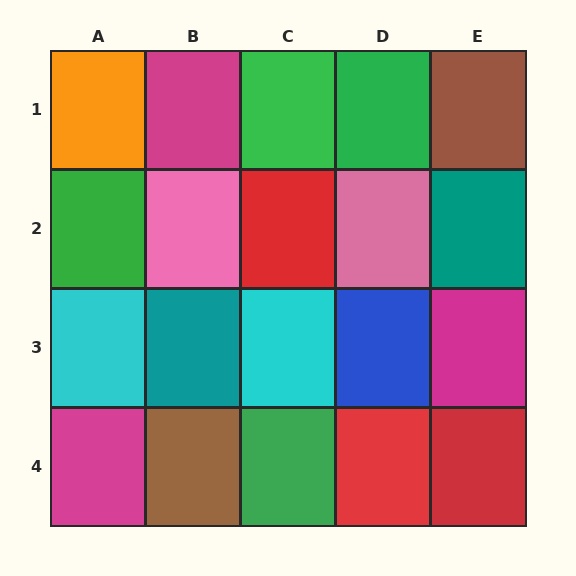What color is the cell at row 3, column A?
Cyan.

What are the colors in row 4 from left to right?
Magenta, brown, green, red, red.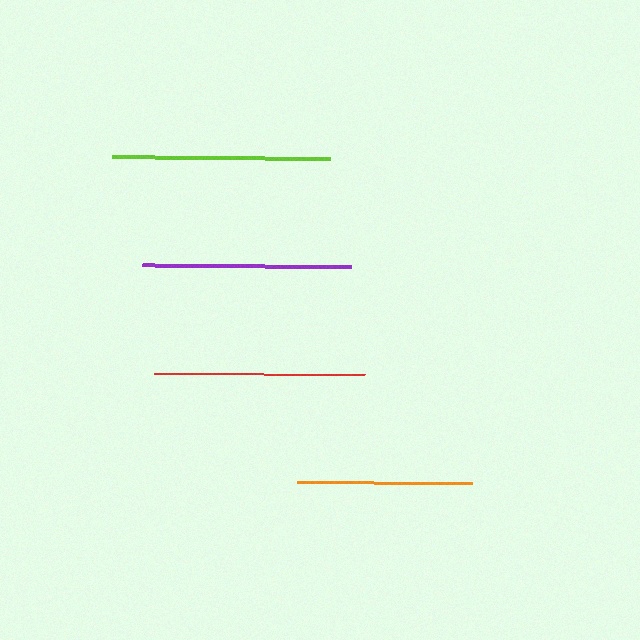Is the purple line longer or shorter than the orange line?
The purple line is longer than the orange line.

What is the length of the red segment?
The red segment is approximately 211 pixels long.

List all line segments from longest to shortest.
From longest to shortest: lime, red, purple, orange.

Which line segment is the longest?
The lime line is the longest at approximately 217 pixels.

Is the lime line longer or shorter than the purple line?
The lime line is longer than the purple line.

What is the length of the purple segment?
The purple segment is approximately 209 pixels long.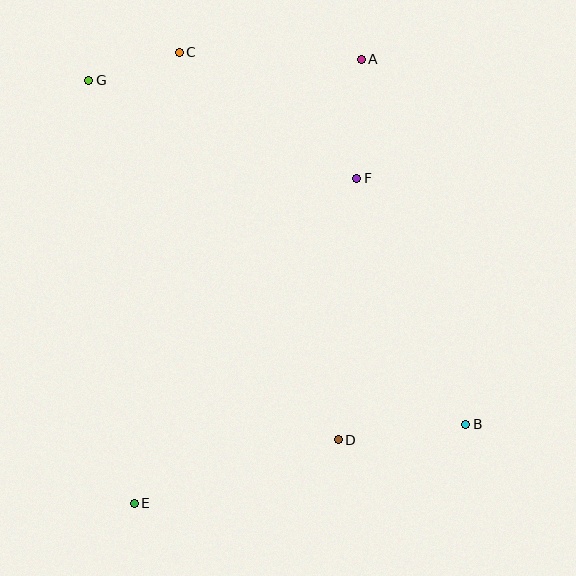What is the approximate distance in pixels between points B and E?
The distance between B and E is approximately 341 pixels.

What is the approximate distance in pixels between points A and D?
The distance between A and D is approximately 381 pixels.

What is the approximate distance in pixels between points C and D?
The distance between C and D is approximately 419 pixels.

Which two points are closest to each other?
Points C and G are closest to each other.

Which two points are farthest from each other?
Points B and G are farthest from each other.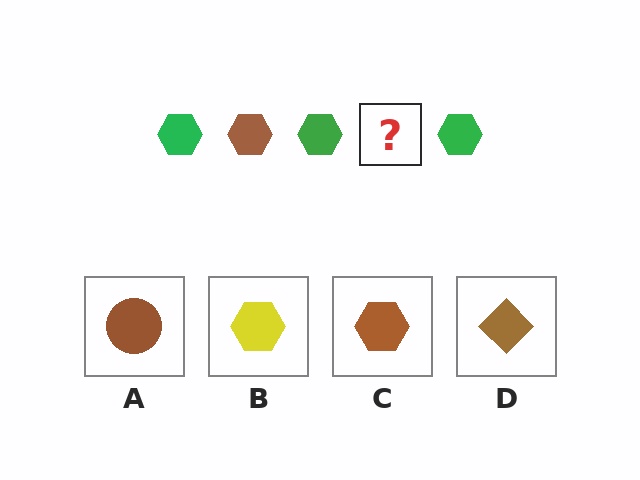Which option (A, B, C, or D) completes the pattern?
C.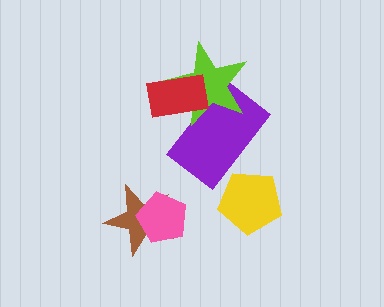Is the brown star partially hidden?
Yes, it is partially covered by another shape.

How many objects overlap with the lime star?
2 objects overlap with the lime star.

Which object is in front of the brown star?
The pink pentagon is in front of the brown star.